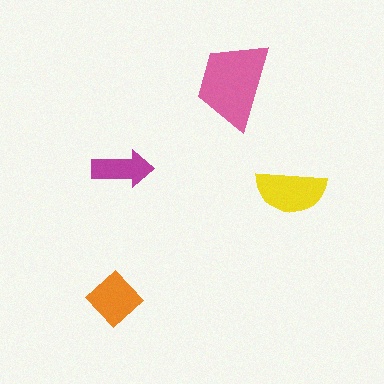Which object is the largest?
The pink trapezoid.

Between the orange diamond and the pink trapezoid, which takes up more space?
The pink trapezoid.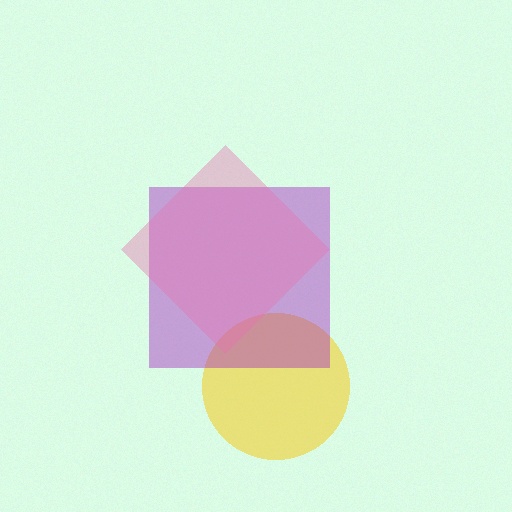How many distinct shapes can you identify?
There are 3 distinct shapes: a yellow circle, a purple square, a pink diamond.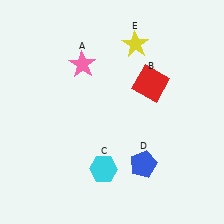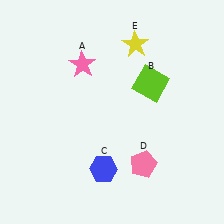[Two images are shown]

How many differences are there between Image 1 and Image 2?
There are 3 differences between the two images.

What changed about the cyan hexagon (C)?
In Image 1, C is cyan. In Image 2, it changed to blue.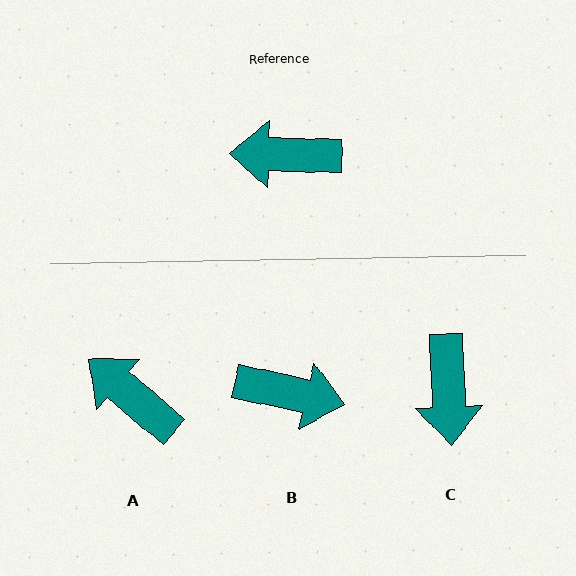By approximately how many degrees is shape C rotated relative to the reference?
Approximately 94 degrees counter-clockwise.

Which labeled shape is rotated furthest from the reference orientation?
B, about 169 degrees away.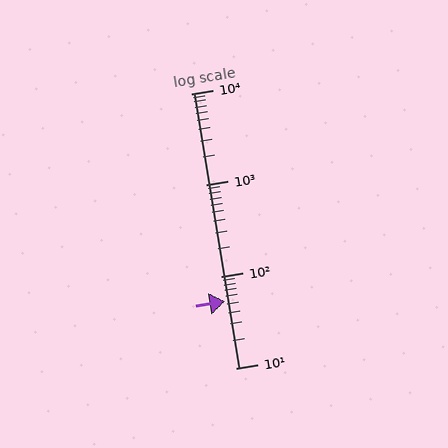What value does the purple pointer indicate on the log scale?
The pointer indicates approximately 53.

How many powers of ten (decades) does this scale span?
The scale spans 3 decades, from 10 to 10000.